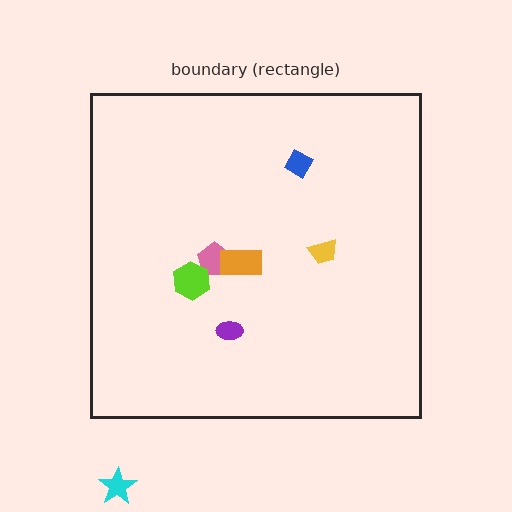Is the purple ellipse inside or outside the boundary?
Inside.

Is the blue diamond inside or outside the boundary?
Inside.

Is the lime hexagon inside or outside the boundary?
Inside.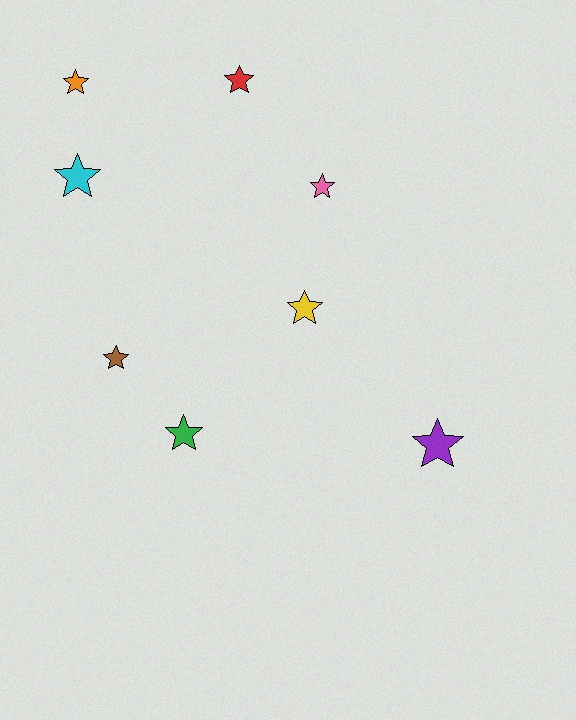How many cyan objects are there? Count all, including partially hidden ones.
There is 1 cyan object.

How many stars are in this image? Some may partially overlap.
There are 8 stars.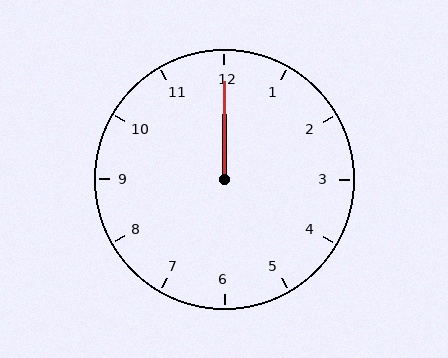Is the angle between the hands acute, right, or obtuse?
It is acute.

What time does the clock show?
12:00.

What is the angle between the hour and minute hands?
Approximately 0 degrees.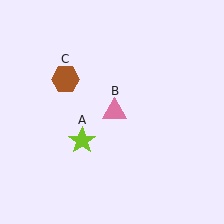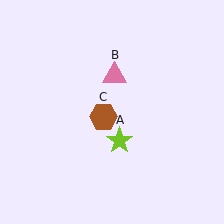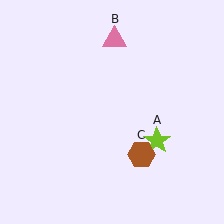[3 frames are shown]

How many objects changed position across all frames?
3 objects changed position: lime star (object A), pink triangle (object B), brown hexagon (object C).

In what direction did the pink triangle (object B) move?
The pink triangle (object B) moved up.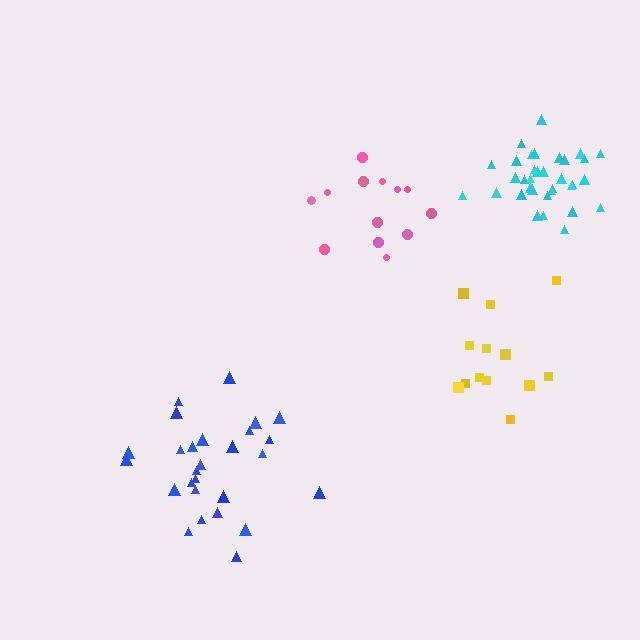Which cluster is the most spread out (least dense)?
Yellow.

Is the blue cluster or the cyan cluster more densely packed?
Cyan.